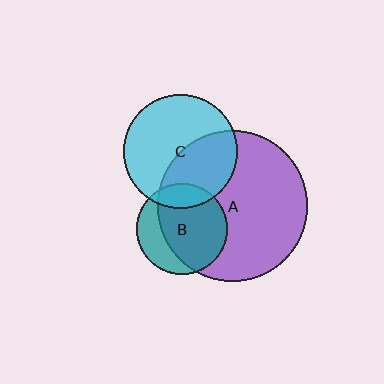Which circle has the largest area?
Circle A (purple).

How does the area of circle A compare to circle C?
Approximately 1.7 times.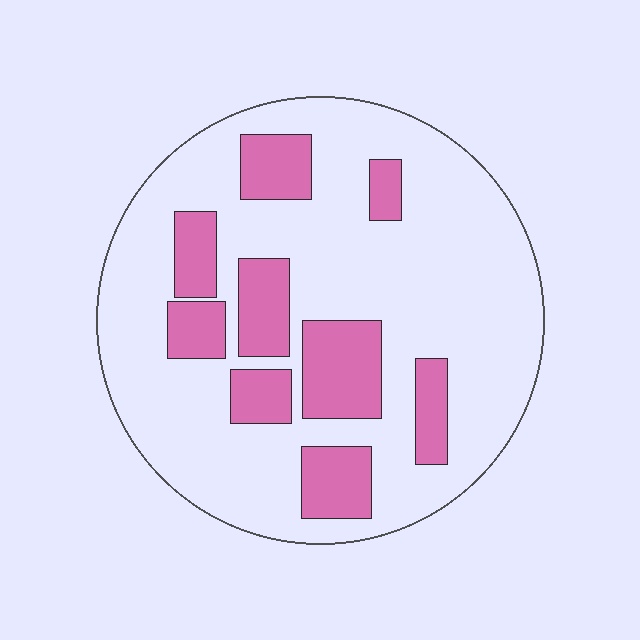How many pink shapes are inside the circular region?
9.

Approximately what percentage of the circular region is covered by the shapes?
Approximately 25%.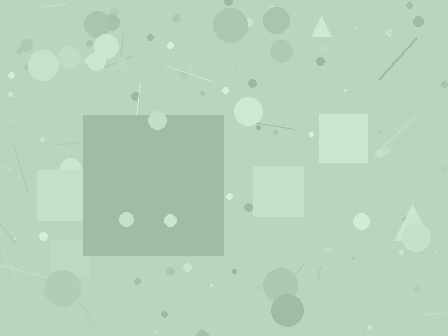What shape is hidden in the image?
A square is hidden in the image.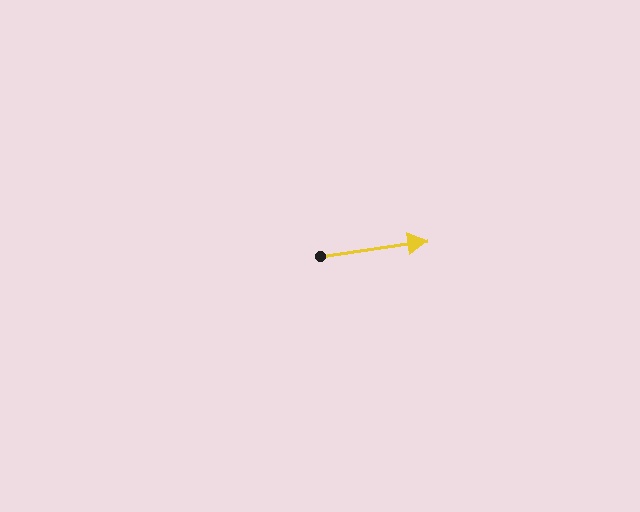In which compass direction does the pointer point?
East.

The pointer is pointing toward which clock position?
Roughly 3 o'clock.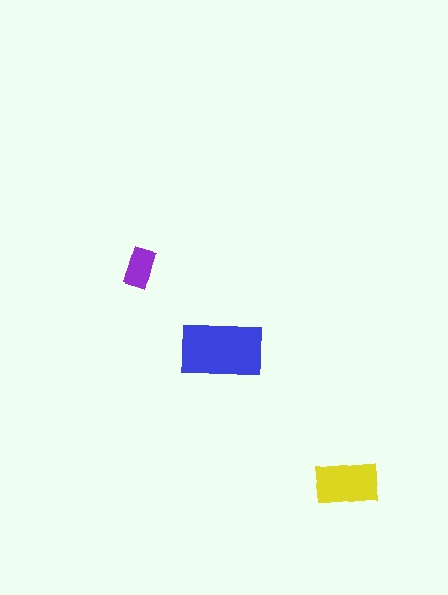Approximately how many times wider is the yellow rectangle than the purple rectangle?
About 1.5 times wider.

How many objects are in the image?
There are 3 objects in the image.